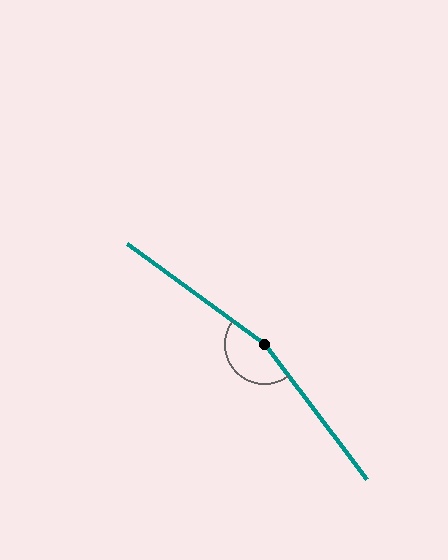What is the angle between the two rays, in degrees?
Approximately 163 degrees.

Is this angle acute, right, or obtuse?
It is obtuse.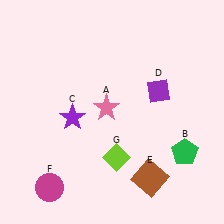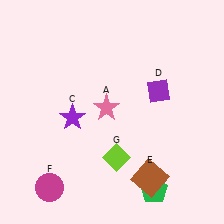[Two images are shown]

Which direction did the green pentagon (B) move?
The green pentagon (B) moved down.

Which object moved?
The green pentagon (B) moved down.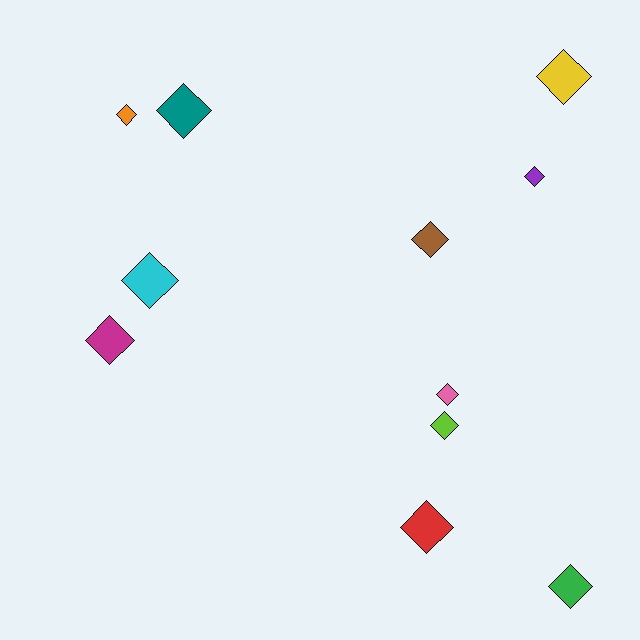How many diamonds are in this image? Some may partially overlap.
There are 11 diamonds.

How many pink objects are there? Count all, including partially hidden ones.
There is 1 pink object.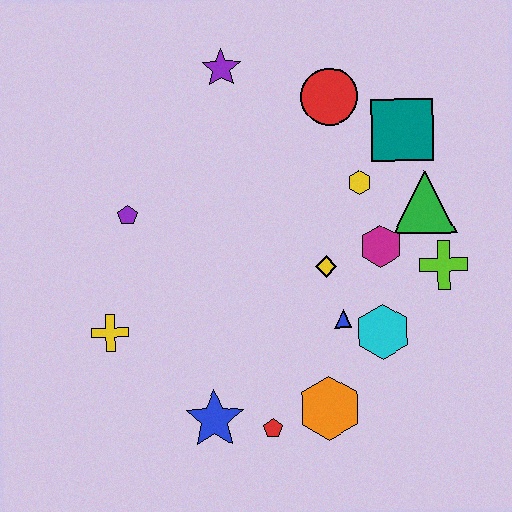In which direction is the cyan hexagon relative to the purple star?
The cyan hexagon is below the purple star.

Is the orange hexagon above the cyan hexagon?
No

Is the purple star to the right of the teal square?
No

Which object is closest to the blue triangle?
The cyan hexagon is closest to the blue triangle.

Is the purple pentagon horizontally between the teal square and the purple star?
No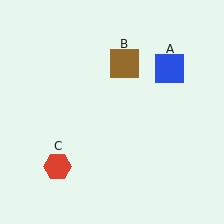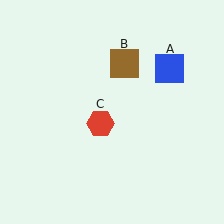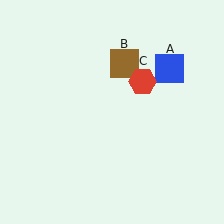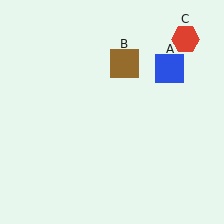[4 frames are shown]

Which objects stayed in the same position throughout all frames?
Blue square (object A) and brown square (object B) remained stationary.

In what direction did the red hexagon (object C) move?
The red hexagon (object C) moved up and to the right.